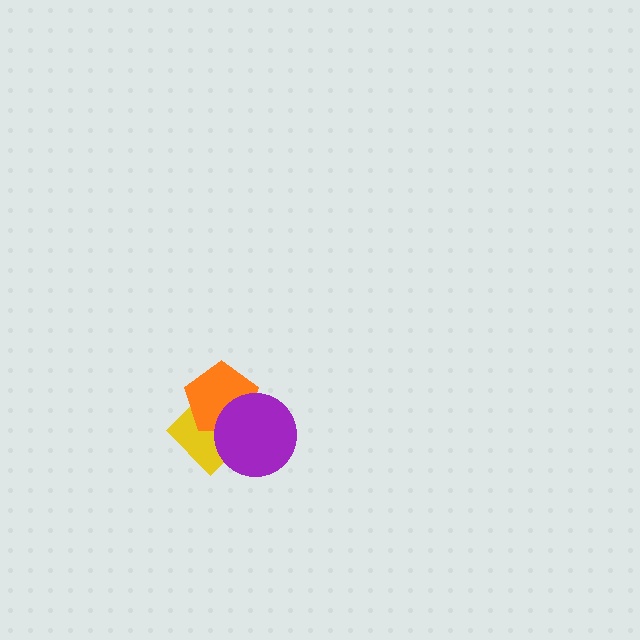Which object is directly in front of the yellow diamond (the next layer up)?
The orange pentagon is directly in front of the yellow diamond.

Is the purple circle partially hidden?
No, no other shape covers it.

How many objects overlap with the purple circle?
2 objects overlap with the purple circle.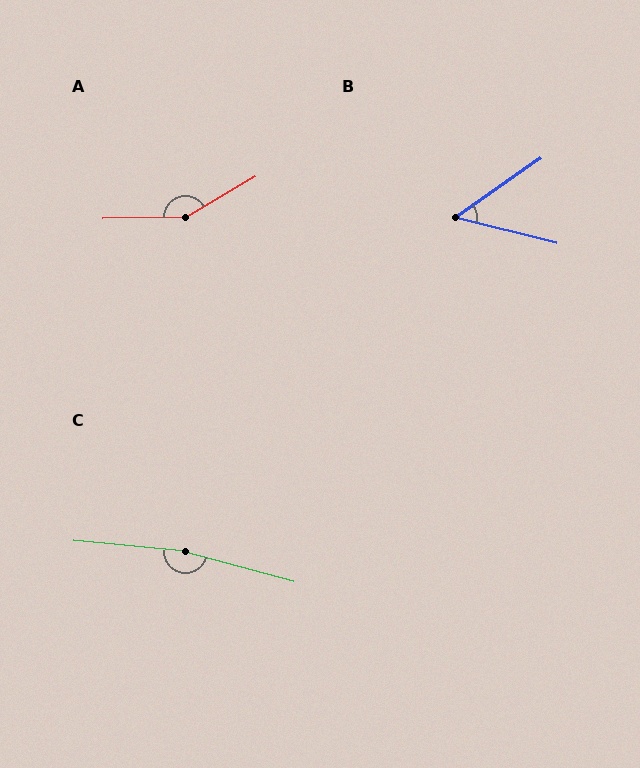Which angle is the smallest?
B, at approximately 49 degrees.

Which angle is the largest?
C, at approximately 170 degrees.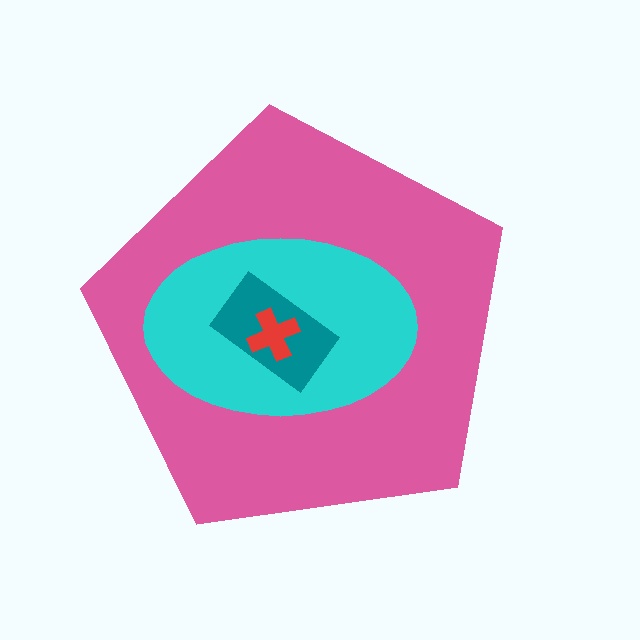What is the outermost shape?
The pink pentagon.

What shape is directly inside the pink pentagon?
The cyan ellipse.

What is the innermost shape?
The red cross.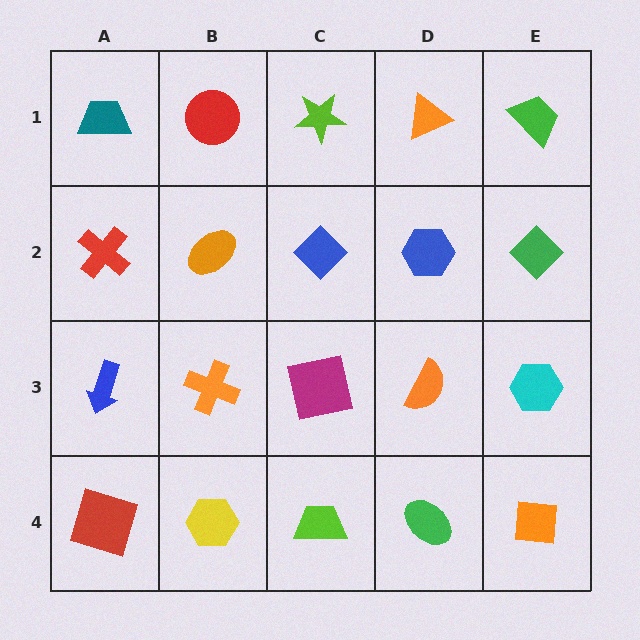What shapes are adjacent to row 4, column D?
An orange semicircle (row 3, column D), a lime trapezoid (row 4, column C), an orange square (row 4, column E).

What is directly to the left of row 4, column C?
A yellow hexagon.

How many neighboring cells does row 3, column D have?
4.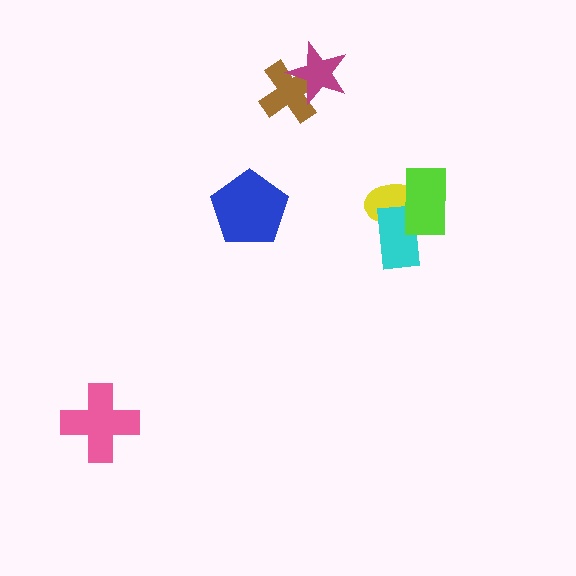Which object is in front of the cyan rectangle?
The lime rectangle is in front of the cyan rectangle.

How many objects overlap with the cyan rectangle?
2 objects overlap with the cyan rectangle.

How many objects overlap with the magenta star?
1 object overlaps with the magenta star.